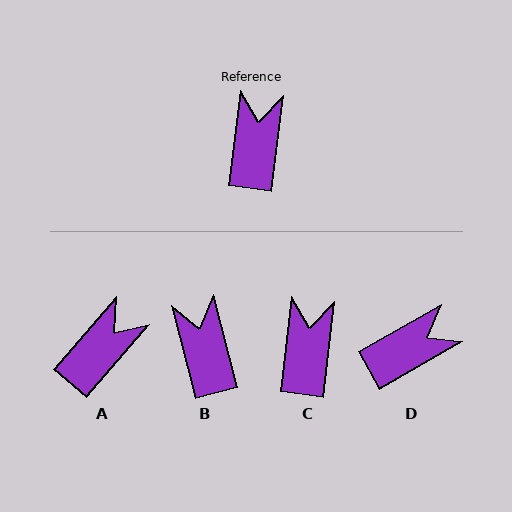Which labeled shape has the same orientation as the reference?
C.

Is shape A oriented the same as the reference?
No, it is off by about 34 degrees.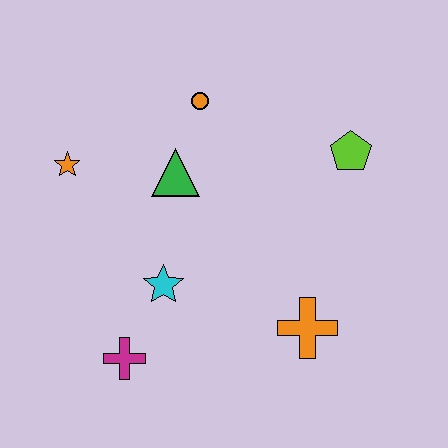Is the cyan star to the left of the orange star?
No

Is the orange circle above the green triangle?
Yes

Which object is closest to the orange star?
The green triangle is closest to the orange star.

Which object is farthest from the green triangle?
The orange cross is farthest from the green triangle.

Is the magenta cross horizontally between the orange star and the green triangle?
Yes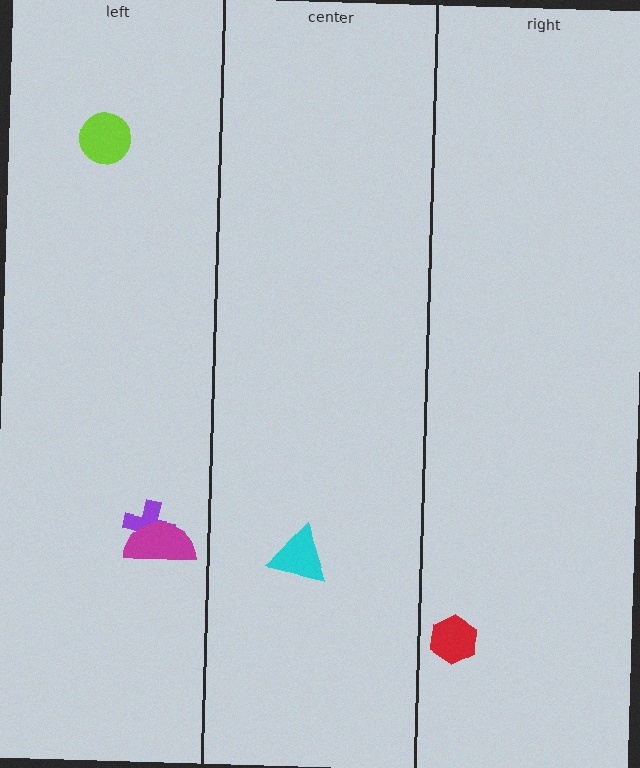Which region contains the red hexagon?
The right region.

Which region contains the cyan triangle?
The center region.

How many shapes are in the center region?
1.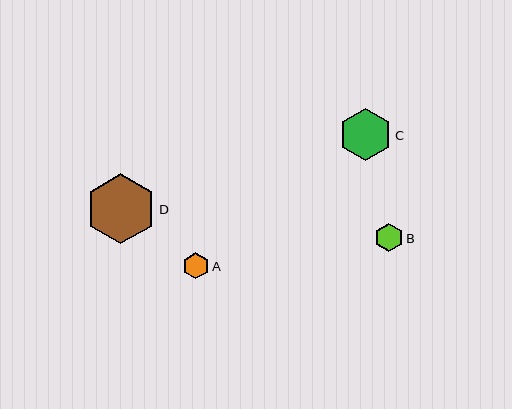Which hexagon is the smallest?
Hexagon A is the smallest with a size of approximately 26 pixels.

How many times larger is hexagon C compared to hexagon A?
Hexagon C is approximately 2.0 times the size of hexagon A.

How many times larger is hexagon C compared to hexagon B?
Hexagon C is approximately 1.9 times the size of hexagon B.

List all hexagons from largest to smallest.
From largest to smallest: D, C, B, A.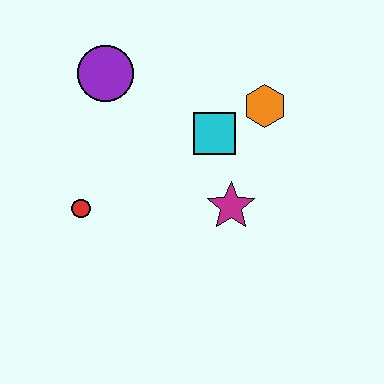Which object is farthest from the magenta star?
The purple circle is farthest from the magenta star.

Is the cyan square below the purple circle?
Yes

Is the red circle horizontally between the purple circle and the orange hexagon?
No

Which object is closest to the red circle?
The purple circle is closest to the red circle.